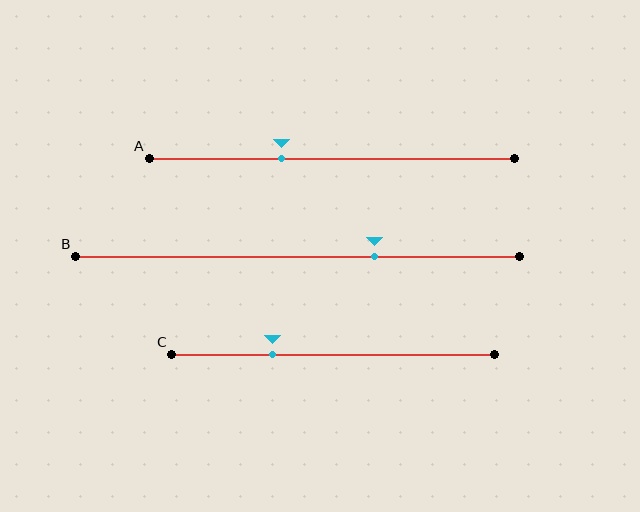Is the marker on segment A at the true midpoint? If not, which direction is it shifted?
No, the marker on segment A is shifted to the left by about 14% of the segment length.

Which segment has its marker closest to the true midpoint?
Segment A has its marker closest to the true midpoint.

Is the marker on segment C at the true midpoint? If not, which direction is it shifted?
No, the marker on segment C is shifted to the left by about 19% of the segment length.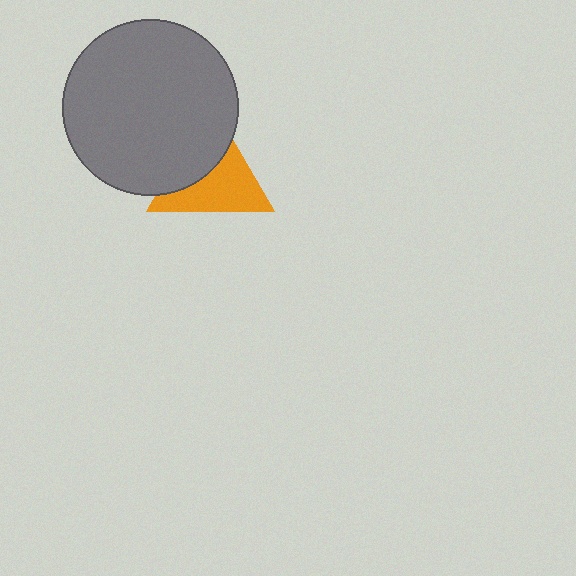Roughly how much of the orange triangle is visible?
About half of it is visible (roughly 57%).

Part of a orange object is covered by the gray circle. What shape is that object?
It is a triangle.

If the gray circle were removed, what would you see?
You would see the complete orange triangle.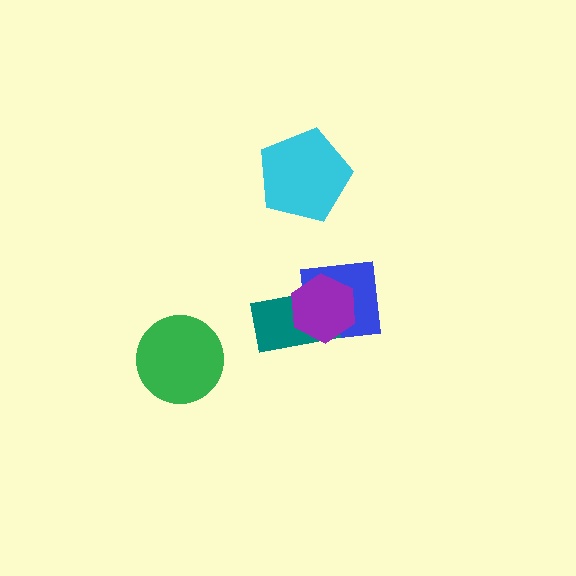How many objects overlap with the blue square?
2 objects overlap with the blue square.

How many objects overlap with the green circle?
0 objects overlap with the green circle.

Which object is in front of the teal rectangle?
The purple hexagon is in front of the teal rectangle.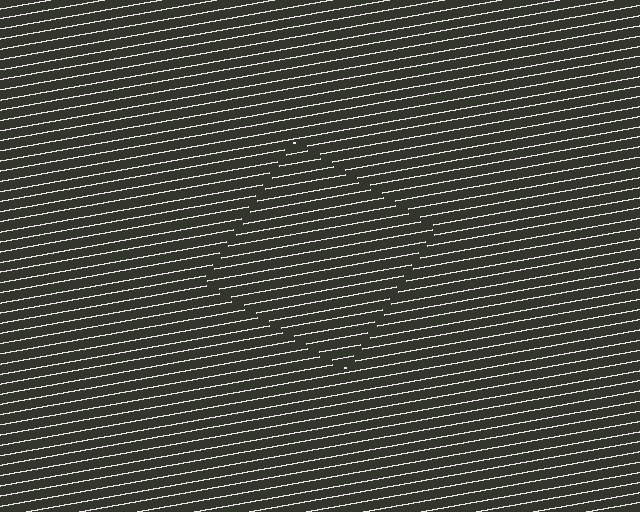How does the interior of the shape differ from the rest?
The interior of the shape contains the same grating, shifted by half a period — the contour is defined by the phase discontinuity where line-ends from the inner and outer gratings abut.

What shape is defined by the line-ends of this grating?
An illusory square. The interior of the shape contains the same grating, shifted by half a period — the contour is defined by the phase discontinuity where line-ends from the inner and outer gratings abut.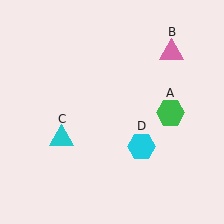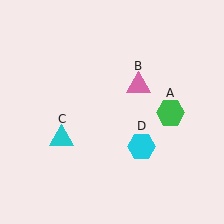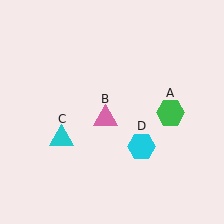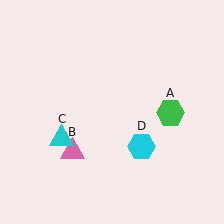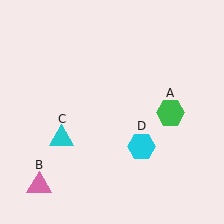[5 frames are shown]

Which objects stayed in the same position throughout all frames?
Green hexagon (object A) and cyan triangle (object C) and cyan hexagon (object D) remained stationary.